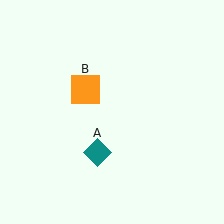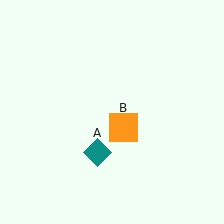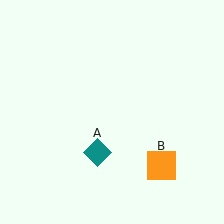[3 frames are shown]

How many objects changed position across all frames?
1 object changed position: orange square (object B).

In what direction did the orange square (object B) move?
The orange square (object B) moved down and to the right.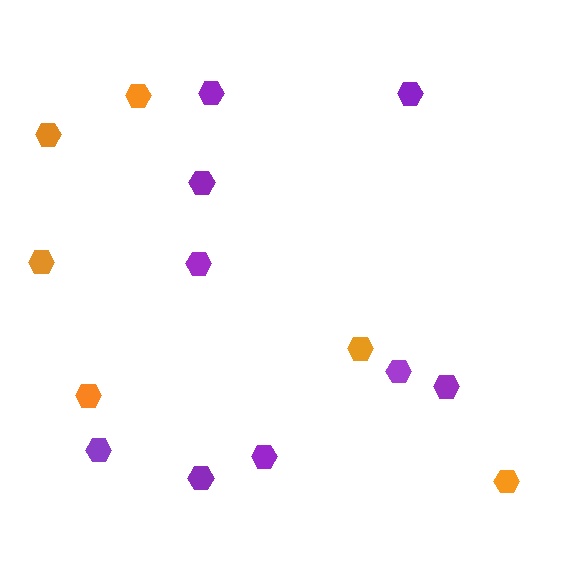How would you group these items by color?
There are 2 groups: one group of purple hexagons (9) and one group of orange hexagons (6).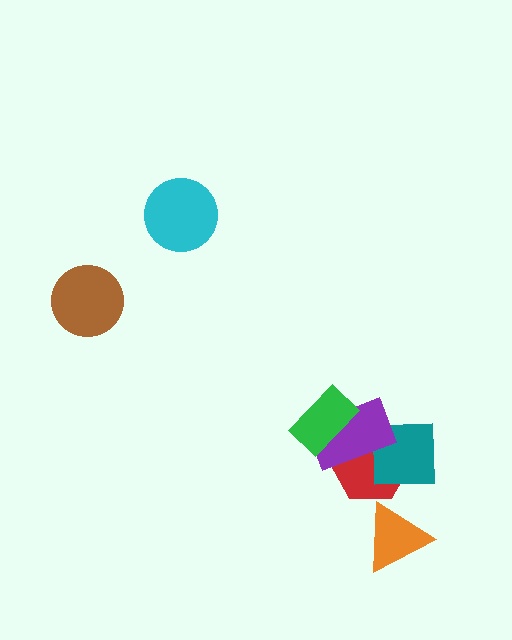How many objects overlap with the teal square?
2 objects overlap with the teal square.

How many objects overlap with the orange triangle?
0 objects overlap with the orange triangle.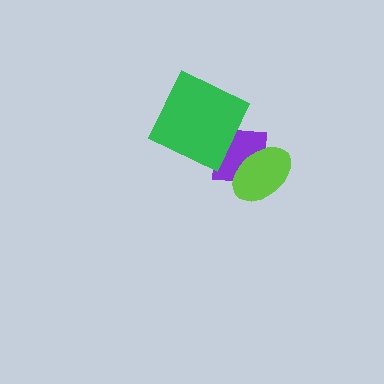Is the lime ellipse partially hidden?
No, no other shape covers it.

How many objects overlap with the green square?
1 object overlaps with the green square.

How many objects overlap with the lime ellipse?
1 object overlaps with the lime ellipse.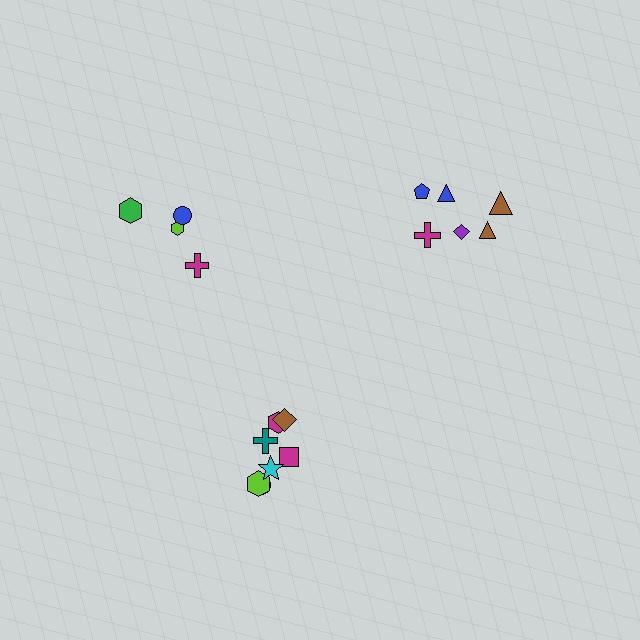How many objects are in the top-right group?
There are 6 objects.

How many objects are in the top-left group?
There are 4 objects.